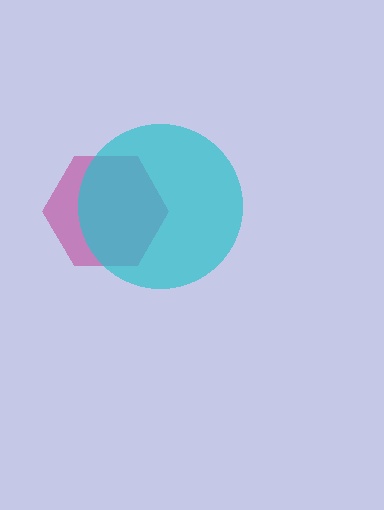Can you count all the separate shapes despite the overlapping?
Yes, there are 2 separate shapes.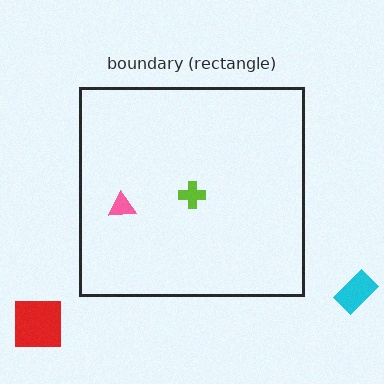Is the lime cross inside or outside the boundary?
Inside.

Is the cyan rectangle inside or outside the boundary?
Outside.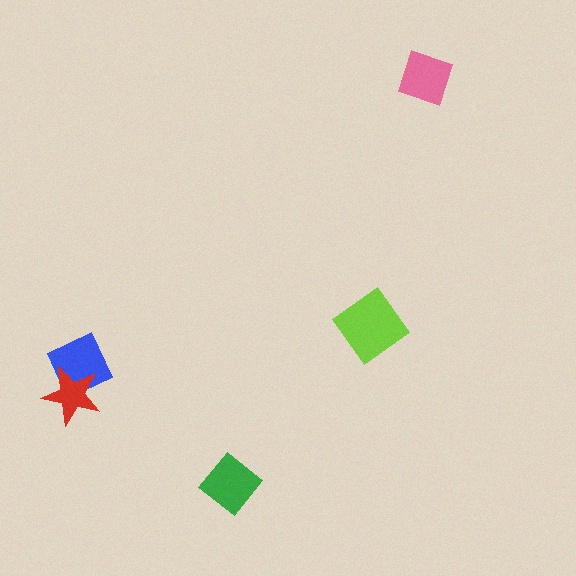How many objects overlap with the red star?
1 object overlaps with the red star.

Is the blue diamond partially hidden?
Yes, it is partially covered by another shape.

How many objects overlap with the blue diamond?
1 object overlaps with the blue diamond.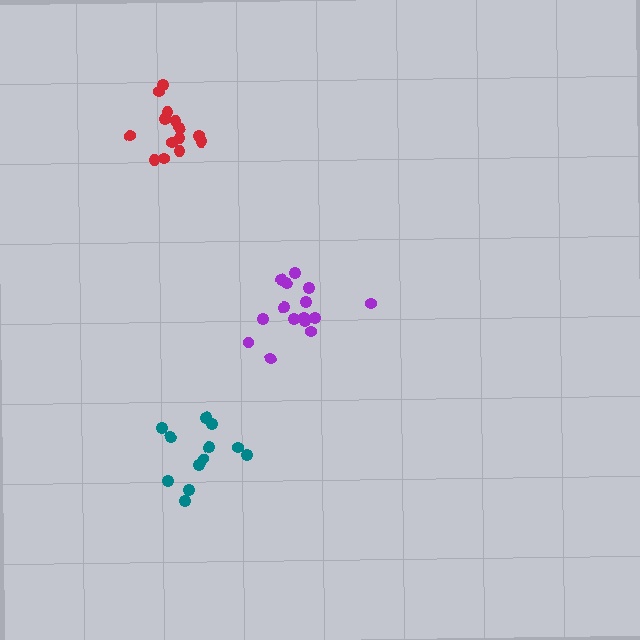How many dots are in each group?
Group 1: 12 dots, Group 2: 15 dots, Group 3: 14 dots (41 total).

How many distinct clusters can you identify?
There are 3 distinct clusters.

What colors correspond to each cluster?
The clusters are colored: teal, purple, red.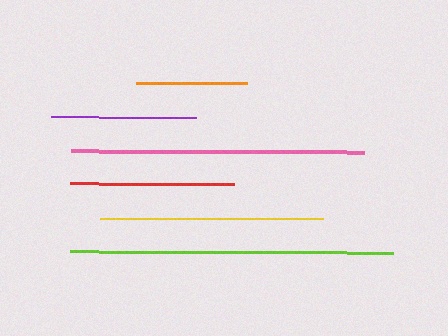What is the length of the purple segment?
The purple segment is approximately 145 pixels long.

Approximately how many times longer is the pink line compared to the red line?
The pink line is approximately 1.8 times the length of the red line.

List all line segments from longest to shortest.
From longest to shortest: lime, pink, yellow, red, purple, orange.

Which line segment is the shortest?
The orange line is the shortest at approximately 111 pixels.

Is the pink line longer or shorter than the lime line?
The lime line is longer than the pink line.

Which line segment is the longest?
The lime line is the longest at approximately 323 pixels.